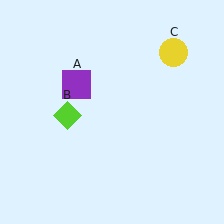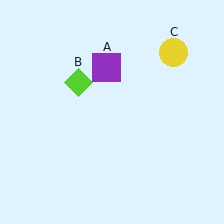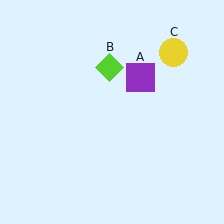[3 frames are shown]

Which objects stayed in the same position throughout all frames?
Yellow circle (object C) remained stationary.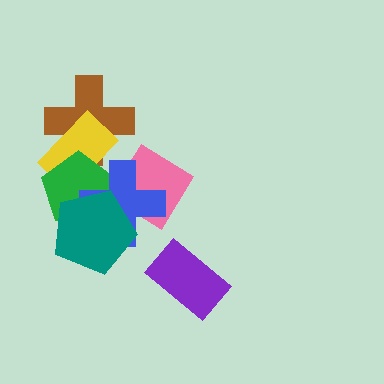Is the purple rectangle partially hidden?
No, no other shape covers it.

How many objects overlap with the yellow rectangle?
3 objects overlap with the yellow rectangle.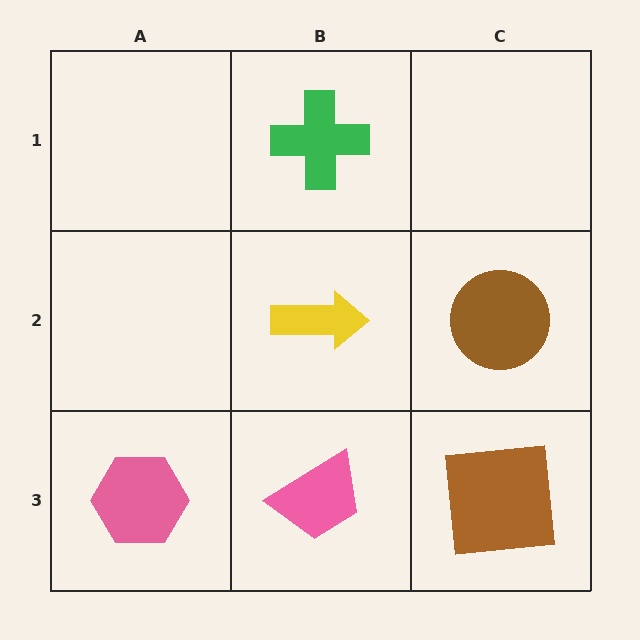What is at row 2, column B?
A yellow arrow.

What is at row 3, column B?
A pink trapezoid.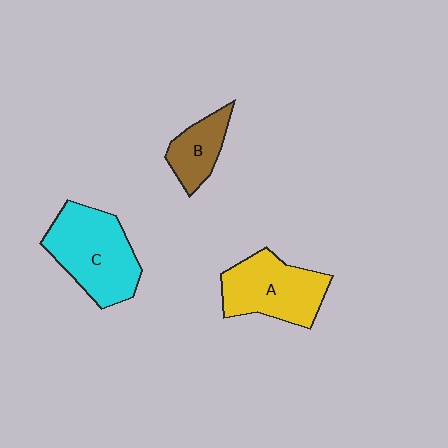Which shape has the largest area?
Shape C (cyan).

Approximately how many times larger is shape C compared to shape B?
Approximately 2.1 times.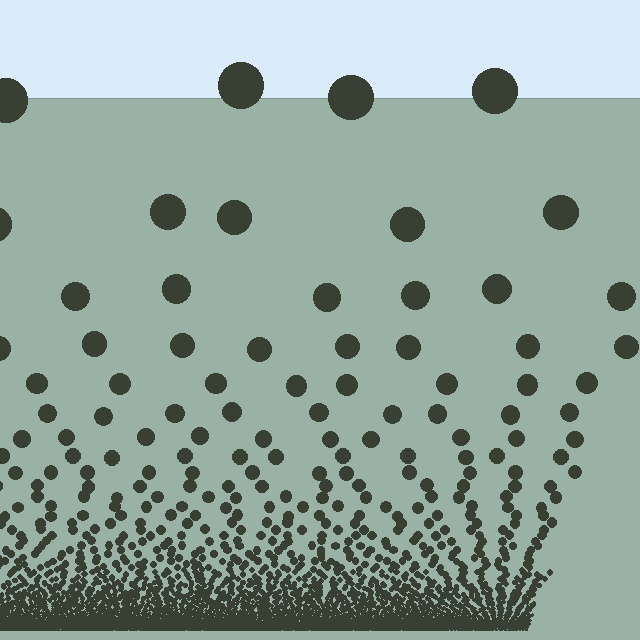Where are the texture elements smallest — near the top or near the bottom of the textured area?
Near the bottom.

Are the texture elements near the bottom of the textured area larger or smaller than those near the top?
Smaller. The gradient is inverted — elements near the bottom are smaller and denser.